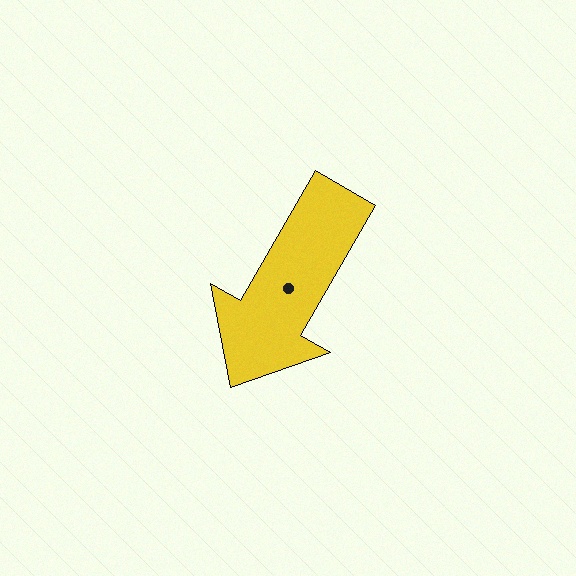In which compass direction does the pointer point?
Southwest.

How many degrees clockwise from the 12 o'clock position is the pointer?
Approximately 210 degrees.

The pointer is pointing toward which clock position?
Roughly 7 o'clock.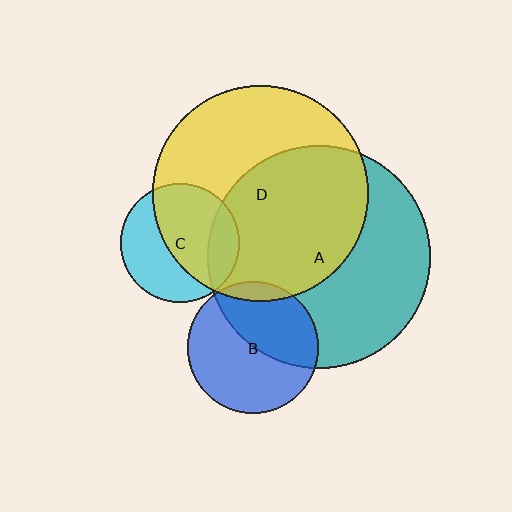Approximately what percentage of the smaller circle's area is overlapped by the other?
Approximately 55%.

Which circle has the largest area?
Circle A (teal).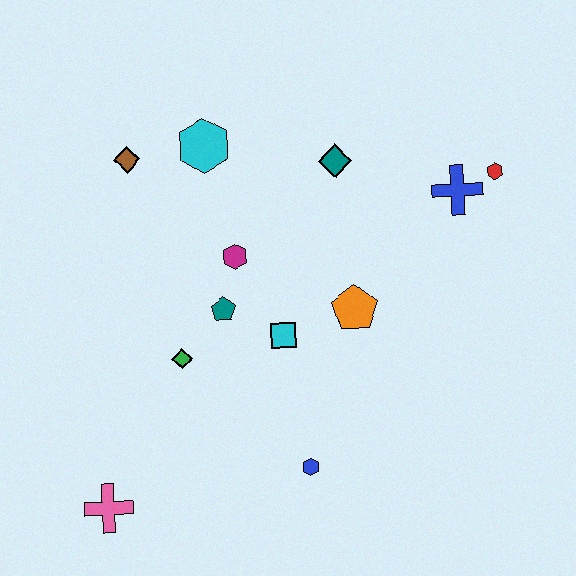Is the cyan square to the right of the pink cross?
Yes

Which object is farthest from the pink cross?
The red hexagon is farthest from the pink cross.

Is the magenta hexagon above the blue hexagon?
Yes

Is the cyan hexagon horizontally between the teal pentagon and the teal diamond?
No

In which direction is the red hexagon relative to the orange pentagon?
The red hexagon is to the right of the orange pentagon.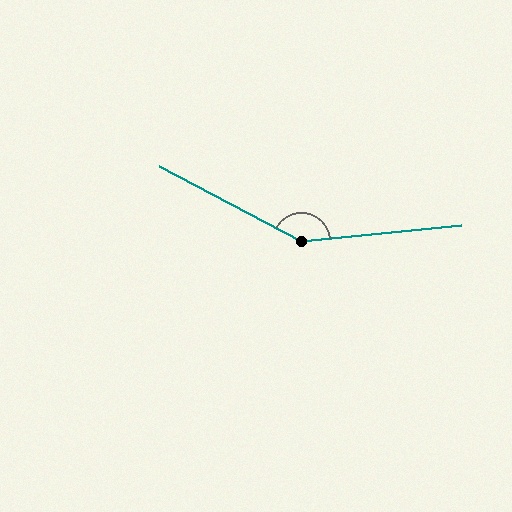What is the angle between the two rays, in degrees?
Approximately 147 degrees.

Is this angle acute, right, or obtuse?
It is obtuse.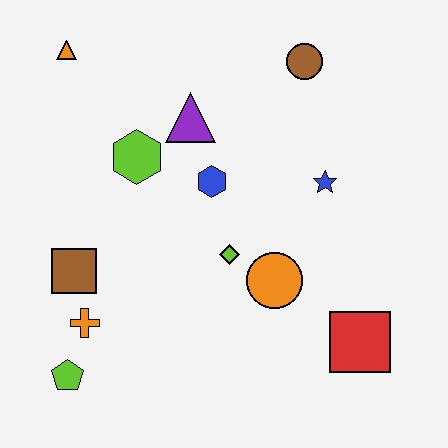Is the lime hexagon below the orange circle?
No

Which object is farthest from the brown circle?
The lime pentagon is farthest from the brown circle.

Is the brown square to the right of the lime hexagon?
No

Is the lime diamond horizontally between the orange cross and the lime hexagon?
No